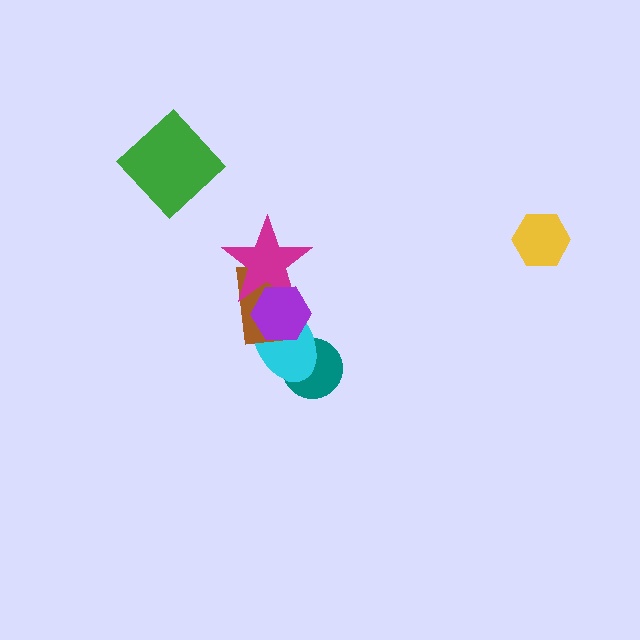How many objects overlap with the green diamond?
0 objects overlap with the green diamond.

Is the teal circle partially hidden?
Yes, it is partially covered by another shape.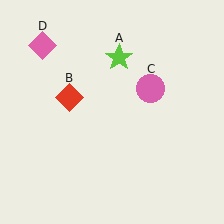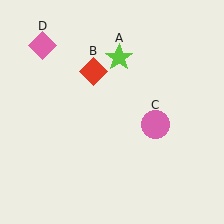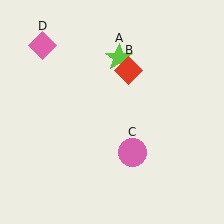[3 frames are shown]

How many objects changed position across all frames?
2 objects changed position: red diamond (object B), pink circle (object C).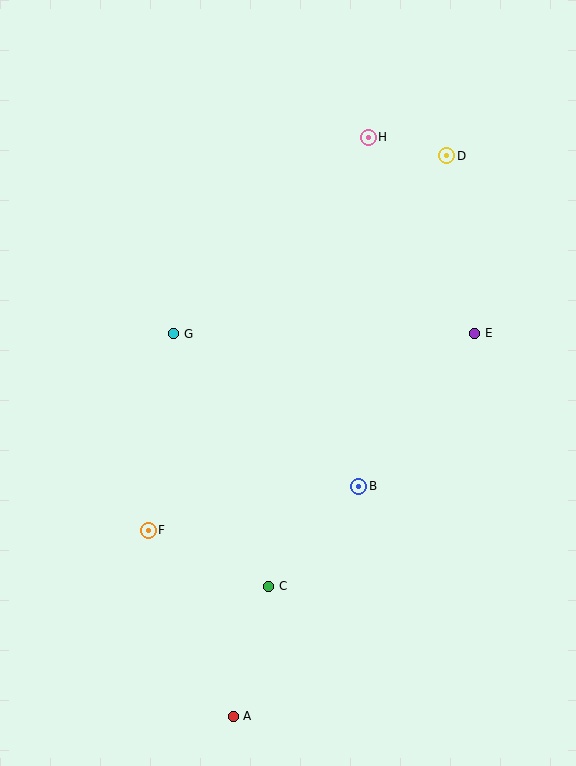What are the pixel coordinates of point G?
Point G is at (174, 334).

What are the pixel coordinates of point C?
Point C is at (269, 586).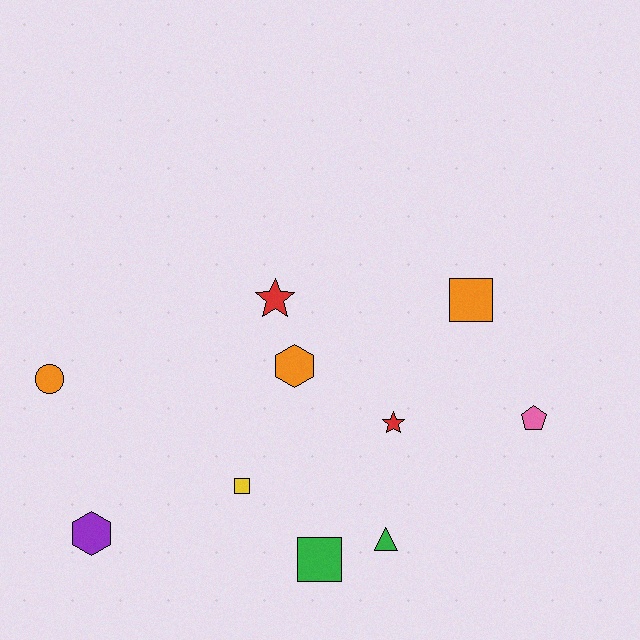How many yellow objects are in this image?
There is 1 yellow object.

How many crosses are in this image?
There are no crosses.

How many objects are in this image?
There are 10 objects.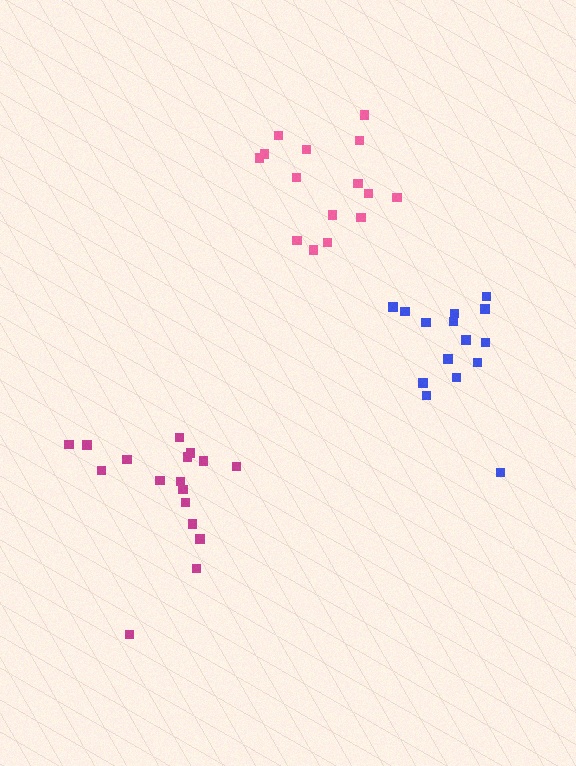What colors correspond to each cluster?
The clusters are colored: magenta, pink, blue.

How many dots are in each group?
Group 1: 17 dots, Group 2: 15 dots, Group 3: 15 dots (47 total).